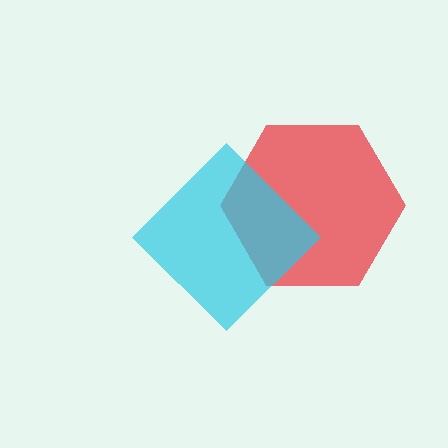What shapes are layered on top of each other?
The layered shapes are: a red hexagon, a cyan diamond.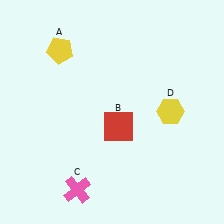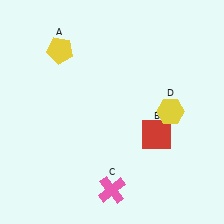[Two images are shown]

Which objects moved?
The objects that moved are: the red square (B), the pink cross (C).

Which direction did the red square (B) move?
The red square (B) moved right.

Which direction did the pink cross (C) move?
The pink cross (C) moved right.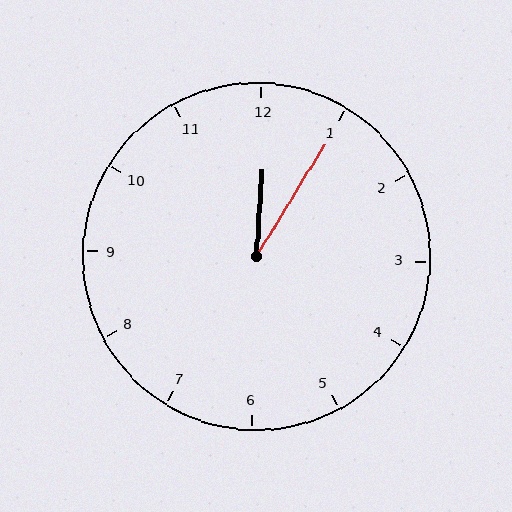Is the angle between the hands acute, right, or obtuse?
It is acute.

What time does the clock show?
12:05.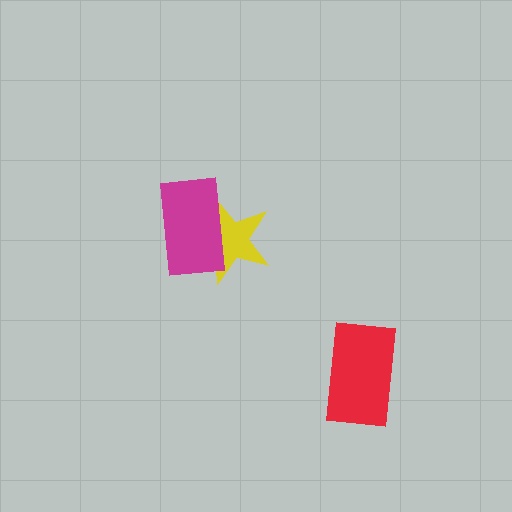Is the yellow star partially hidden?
Yes, it is partially covered by another shape.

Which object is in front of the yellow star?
The magenta rectangle is in front of the yellow star.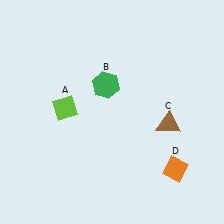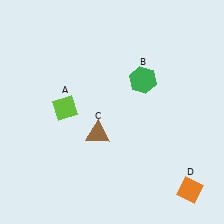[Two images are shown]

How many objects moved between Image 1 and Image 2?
3 objects moved between the two images.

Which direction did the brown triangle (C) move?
The brown triangle (C) moved left.